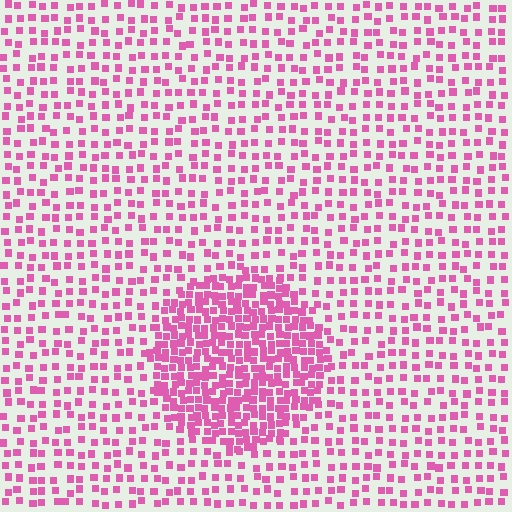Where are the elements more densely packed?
The elements are more densely packed inside the circle boundary.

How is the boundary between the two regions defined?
The boundary is defined by a change in element density (approximately 2.4x ratio). All elements are the same color, size, and shape.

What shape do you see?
I see a circle.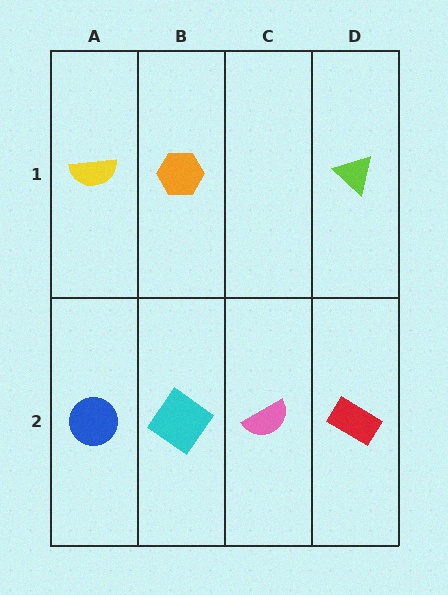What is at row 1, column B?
An orange hexagon.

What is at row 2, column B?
A cyan diamond.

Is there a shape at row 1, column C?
No, that cell is empty.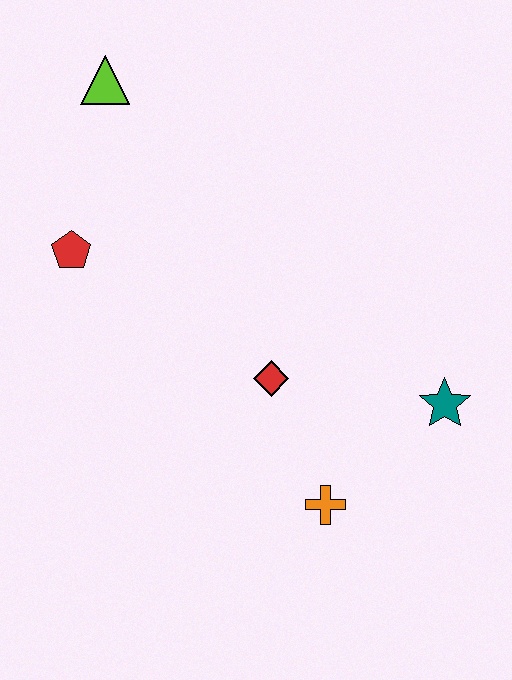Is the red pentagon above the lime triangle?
No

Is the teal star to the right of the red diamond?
Yes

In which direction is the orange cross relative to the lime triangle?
The orange cross is below the lime triangle.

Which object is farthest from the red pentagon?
The teal star is farthest from the red pentagon.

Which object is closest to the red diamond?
The orange cross is closest to the red diamond.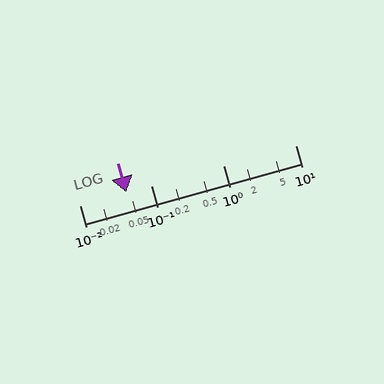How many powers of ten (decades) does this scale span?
The scale spans 3 decades, from 0.01 to 10.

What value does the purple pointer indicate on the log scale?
The pointer indicates approximately 0.044.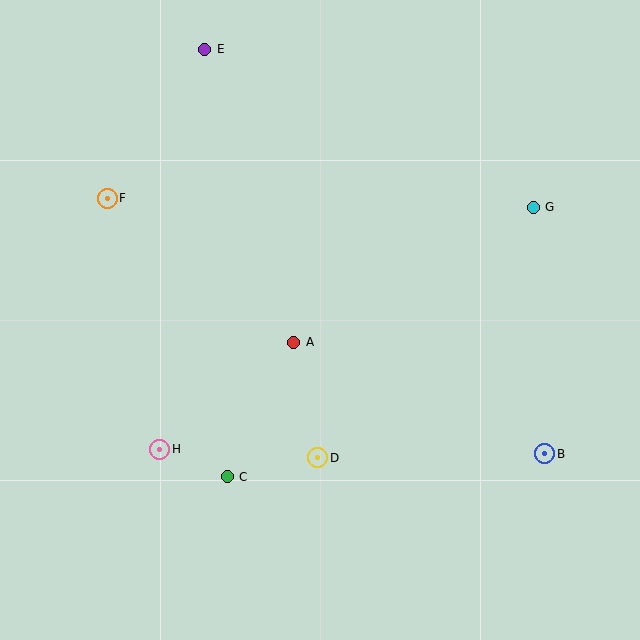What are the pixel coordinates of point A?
Point A is at (294, 342).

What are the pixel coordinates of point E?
Point E is at (205, 49).